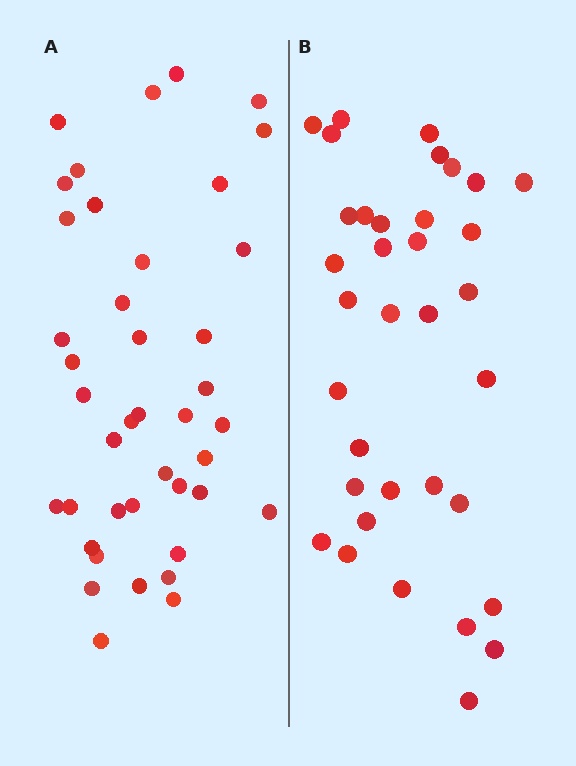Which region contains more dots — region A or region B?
Region A (the left region) has more dots.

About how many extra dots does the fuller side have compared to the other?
Region A has about 6 more dots than region B.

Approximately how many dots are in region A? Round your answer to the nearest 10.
About 40 dots. (The exact count is 41, which rounds to 40.)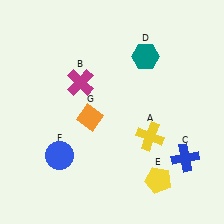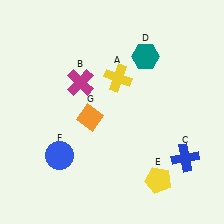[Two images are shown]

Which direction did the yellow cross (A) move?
The yellow cross (A) moved up.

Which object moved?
The yellow cross (A) moved up.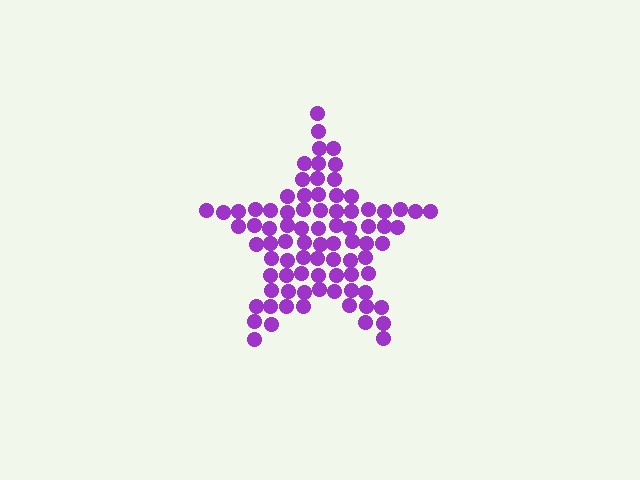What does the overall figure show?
The overall figure shows a star.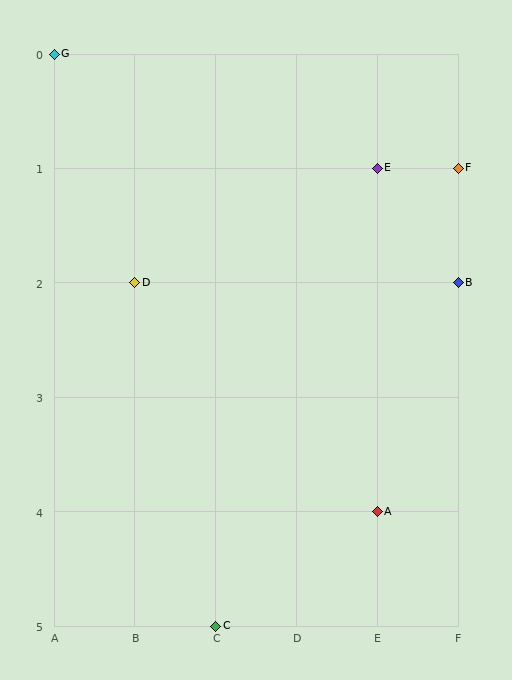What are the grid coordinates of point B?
Point B is at grid coordinates (F, 2).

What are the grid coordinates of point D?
Point D is at grid coordinates (B, 2).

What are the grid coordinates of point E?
Point E is at grid coordinates (E, 1).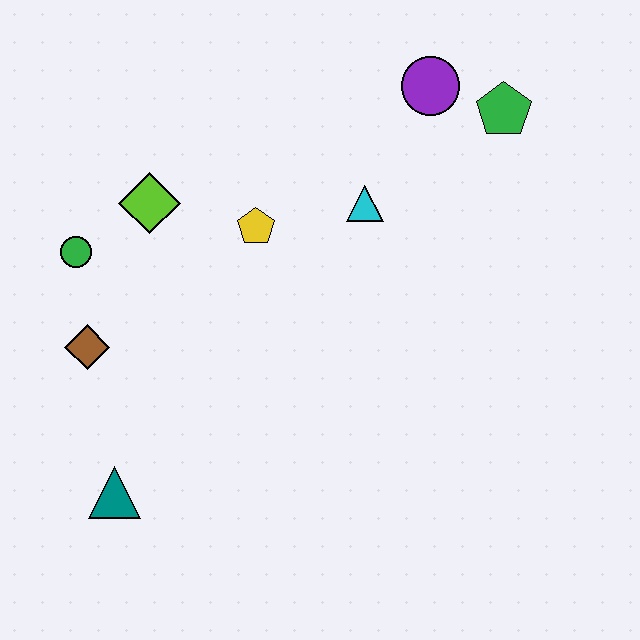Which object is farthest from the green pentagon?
The teal triangle is farthest from the green pentagon.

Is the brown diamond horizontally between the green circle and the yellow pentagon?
Yes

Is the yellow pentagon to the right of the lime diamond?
Yes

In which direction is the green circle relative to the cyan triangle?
The green circle is to the left of the cyan triangle.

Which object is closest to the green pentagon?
The purple circle is closest to the green pentagon.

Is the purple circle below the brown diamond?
No